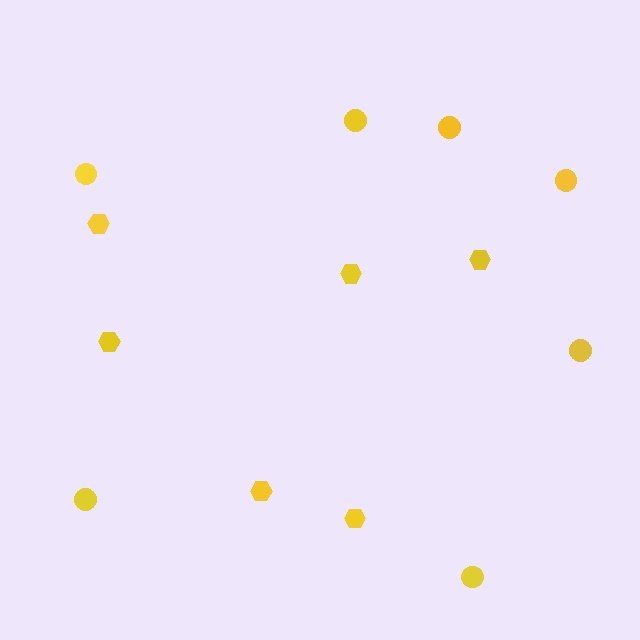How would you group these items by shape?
There are 2 groups: one group of hexagons (6) and one group of circles (7).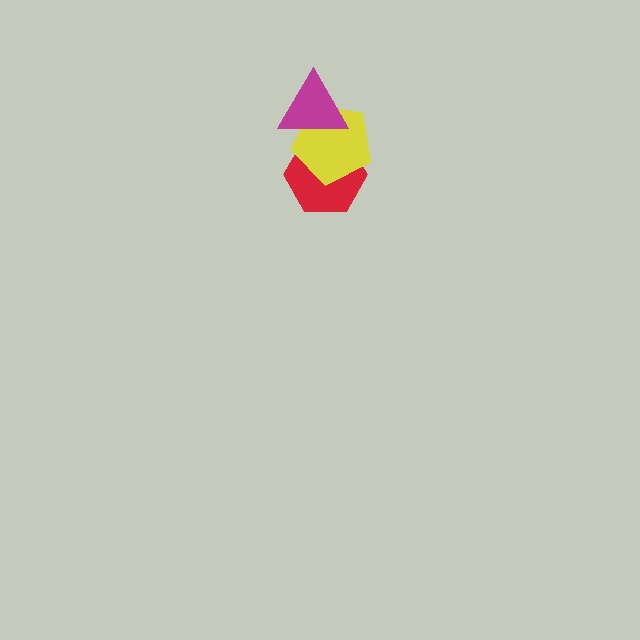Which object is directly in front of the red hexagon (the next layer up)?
The yellow pentagon is directly in front of the red hexagon.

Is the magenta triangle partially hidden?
No, no other shape covers it.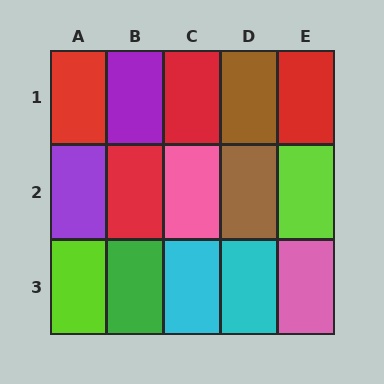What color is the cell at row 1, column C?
Red.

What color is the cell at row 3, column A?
Lime.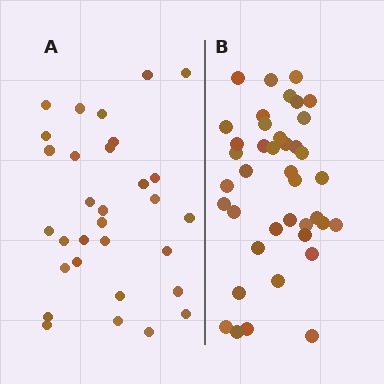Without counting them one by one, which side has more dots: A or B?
Region B (the right region) has more dots.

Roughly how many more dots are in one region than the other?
Region B has roughly 8 or so more dots than region A.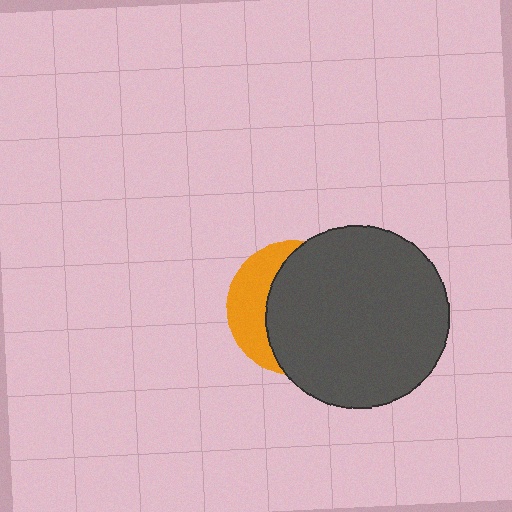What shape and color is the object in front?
The object in front is a dark gray circle.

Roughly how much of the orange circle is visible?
A small part of it is visible (roughly 32%).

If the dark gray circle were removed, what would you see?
You would see the complete orange circle.